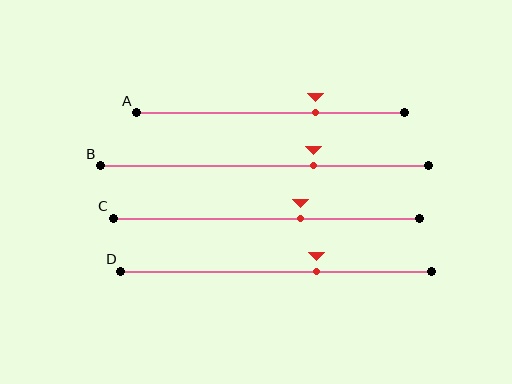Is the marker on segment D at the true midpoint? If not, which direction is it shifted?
No, the marker on segment D is shifted to the right by about 13% of the segment length.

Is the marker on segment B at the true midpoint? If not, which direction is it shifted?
No, the marker on segment B is shifted to the right by about 15% of the segment length.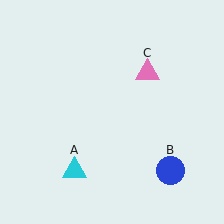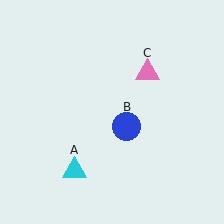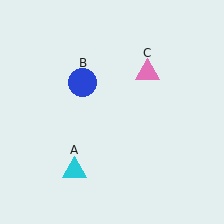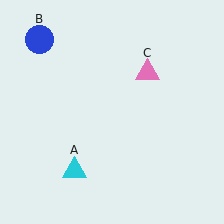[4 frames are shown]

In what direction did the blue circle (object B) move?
The blue circle (object B) moved up and to the left.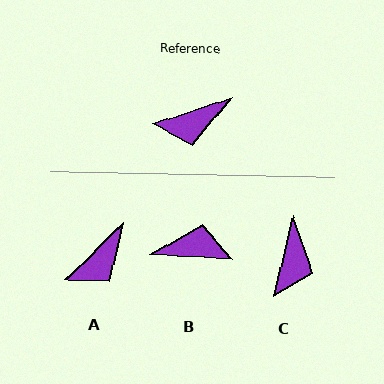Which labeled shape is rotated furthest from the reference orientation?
B, about 159 degrees away.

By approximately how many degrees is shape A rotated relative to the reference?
Approximately 26 degrees counter-clockwise.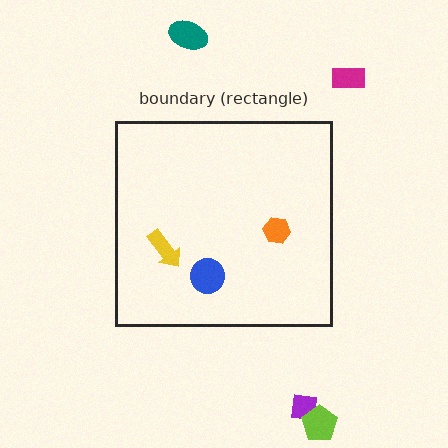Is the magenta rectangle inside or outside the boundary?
Outside.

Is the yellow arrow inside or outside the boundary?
Inside.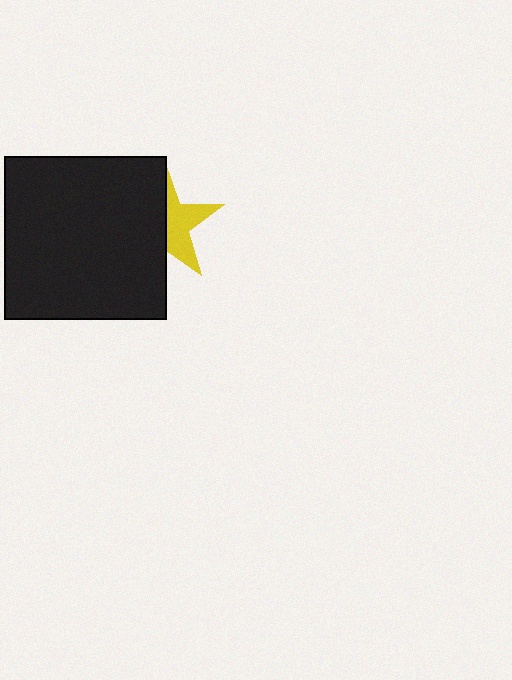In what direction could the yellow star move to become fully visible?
The yellow star could move right. That would shift it out from behind the black square entirely.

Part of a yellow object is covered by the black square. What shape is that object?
It is a star.